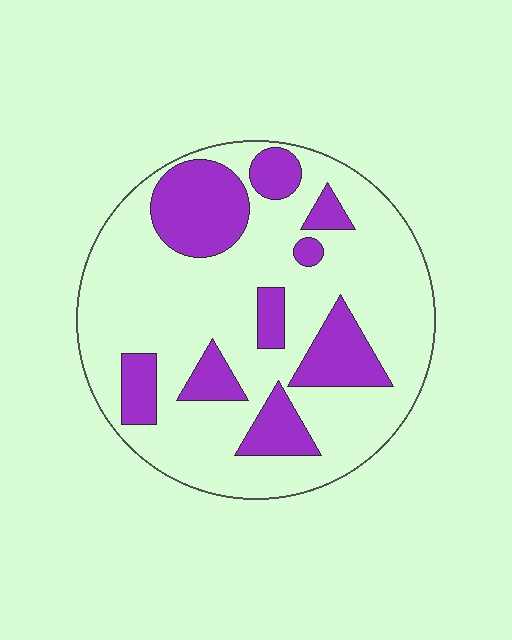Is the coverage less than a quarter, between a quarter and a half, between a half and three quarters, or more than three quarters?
Between a quarter and a half.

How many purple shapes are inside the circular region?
9.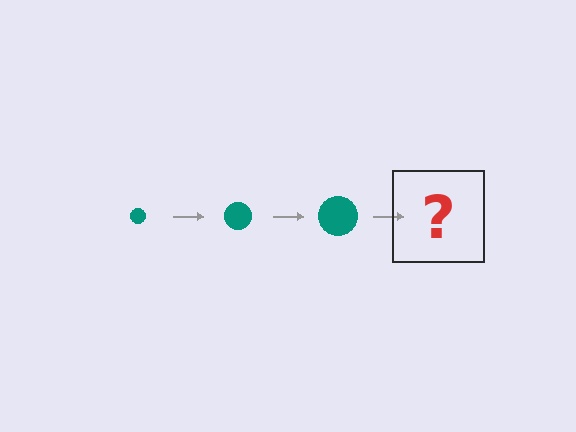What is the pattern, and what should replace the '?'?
The pattern is that the circle gets progressively larger each step. The '?' should be a teal circle, larger than the previous one.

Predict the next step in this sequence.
The next step is a teal circle, larger than the previous one.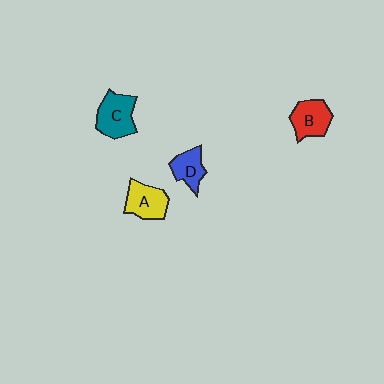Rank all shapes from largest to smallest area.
From largest to smallest: C (teal), A (yellow), B (red), D (blue).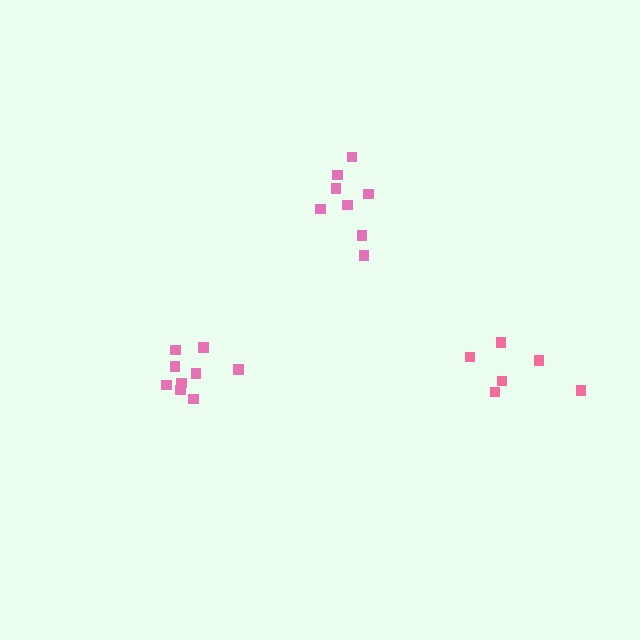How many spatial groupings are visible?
There are 3 spatial groupings.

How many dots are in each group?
Group 1: 9 dots, Group 2: 6 dots, Group 3: 8 dots (23 total).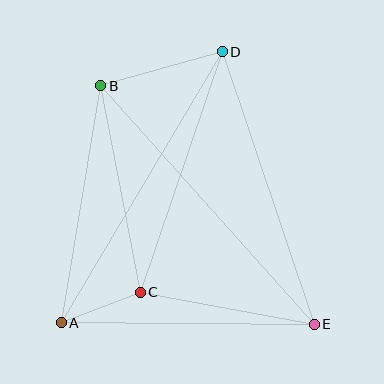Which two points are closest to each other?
Points A and C are closest to each other.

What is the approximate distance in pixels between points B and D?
The distance between B and D is approximately 126 pixels.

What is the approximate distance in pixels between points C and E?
The distance between C and E is approximately 177 pixels.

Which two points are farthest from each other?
Points B and E are farthest from each other.